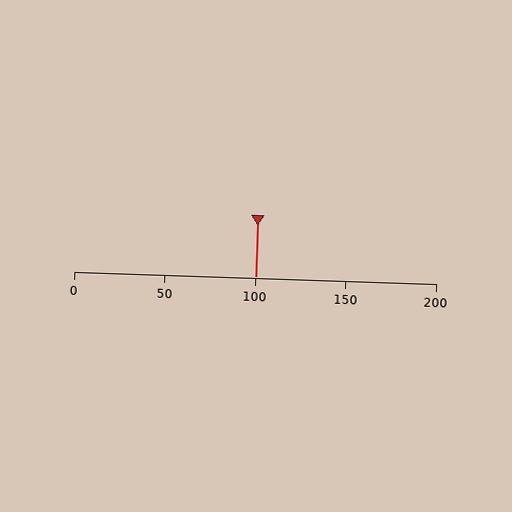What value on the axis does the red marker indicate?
The marker indicates approximately 100.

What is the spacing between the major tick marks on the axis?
The major ticks are spaced 50 apart.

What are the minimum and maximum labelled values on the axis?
The axis runs from 0 to 200.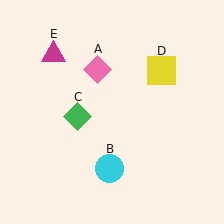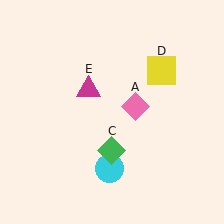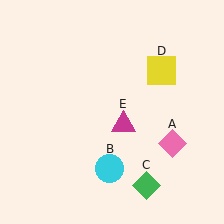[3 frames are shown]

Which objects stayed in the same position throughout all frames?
Cyan circle (object B) and yellow square (object D) remained stationary.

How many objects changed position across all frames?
3 objects changed position: pink diamond (object A), green diamond (object C), magenta triangle (object E).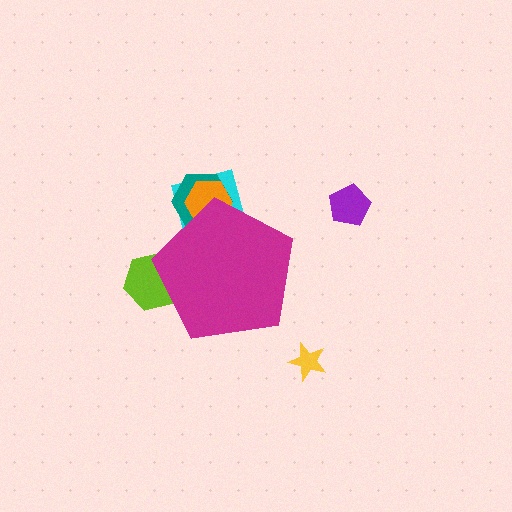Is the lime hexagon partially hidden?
Yes, the lime hexagon is partially hidden behind the magenta pentagon.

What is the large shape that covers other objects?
A magenta pentagon.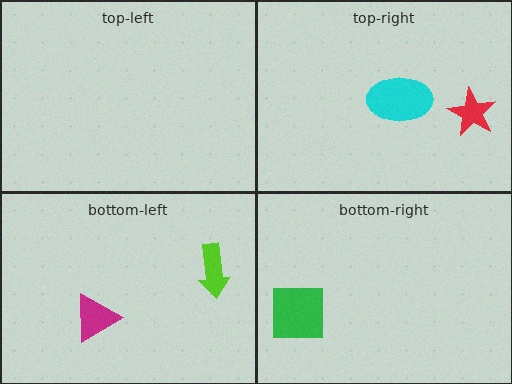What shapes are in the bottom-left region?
The lime arrow, the magenta triangle.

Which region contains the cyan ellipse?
The top-right region.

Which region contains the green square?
The bottom-right region.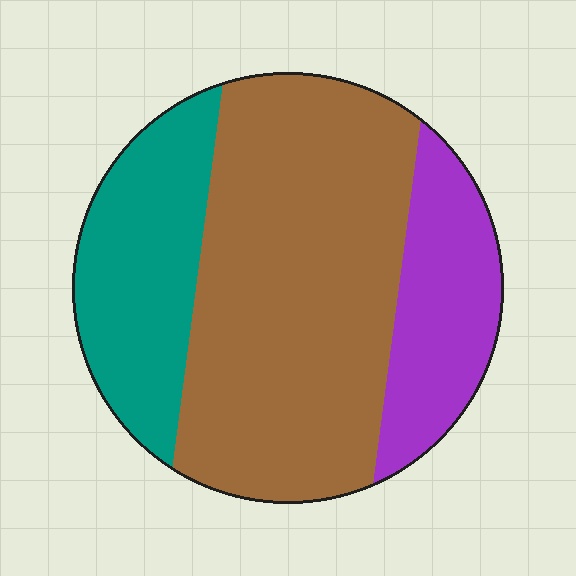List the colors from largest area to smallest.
From largest to smallest: brown, teal, purple.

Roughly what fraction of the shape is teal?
Teal takes up about one quarter (1/4) of the shape.